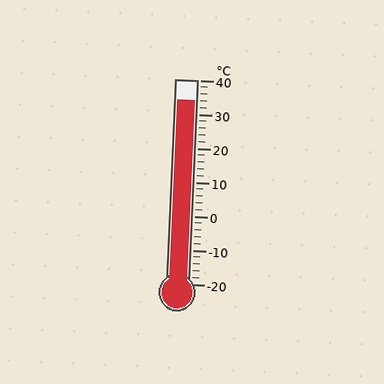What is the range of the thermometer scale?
The thermometer scale ranges from -20°C to 40°C.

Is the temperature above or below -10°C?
The temperature is above -10°C.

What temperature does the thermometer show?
The thermometer shows approximately 34°C.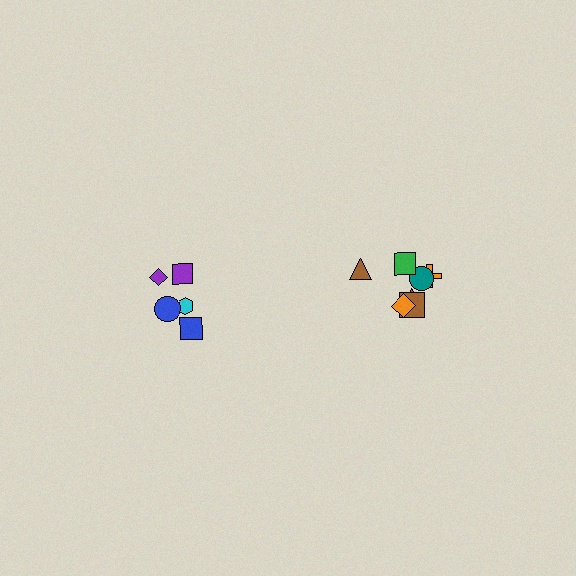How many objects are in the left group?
There are 5 objects.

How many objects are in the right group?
There are 7 objects.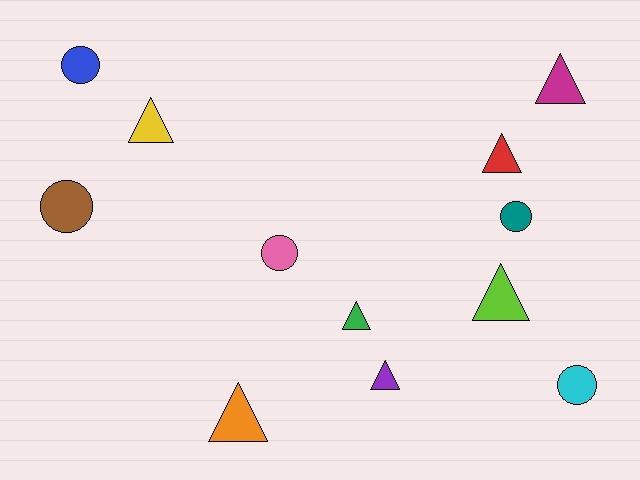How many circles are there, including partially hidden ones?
There are 5 circles.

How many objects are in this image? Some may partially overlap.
There are 12 objects.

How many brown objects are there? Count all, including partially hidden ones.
There is 1 brown object.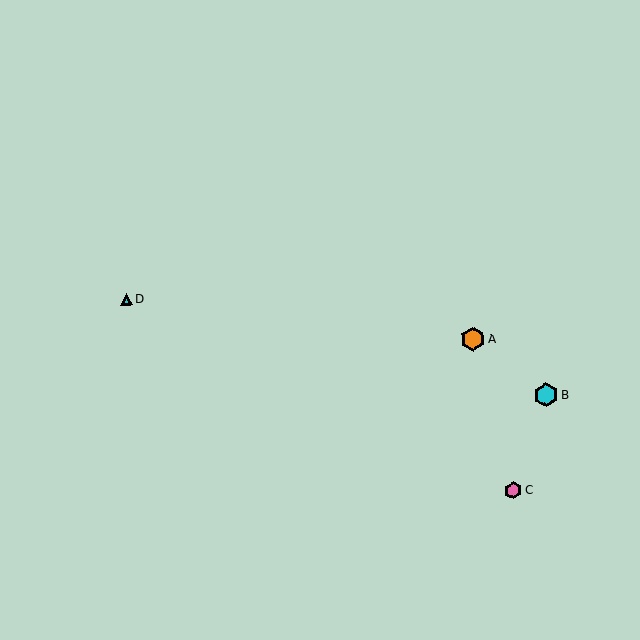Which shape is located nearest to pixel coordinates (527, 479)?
The pink hexagon (labeled C) at (513, 490) is nearest to that location.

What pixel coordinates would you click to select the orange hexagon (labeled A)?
Click at (473, 339) to select the orange hexagon A.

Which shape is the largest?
The cyan hexagon (labeled B) is the largest.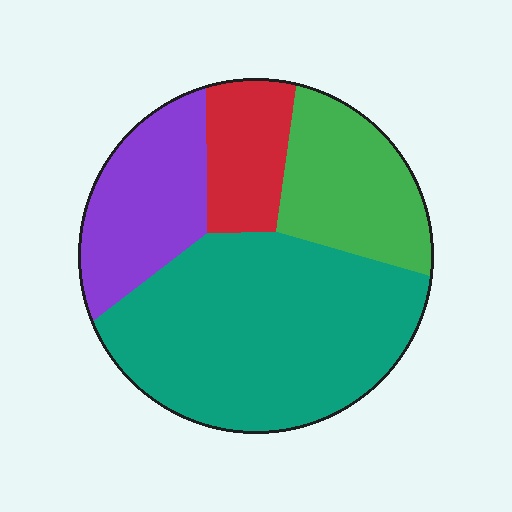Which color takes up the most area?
Teal, at roughly 50%.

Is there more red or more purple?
Purple.